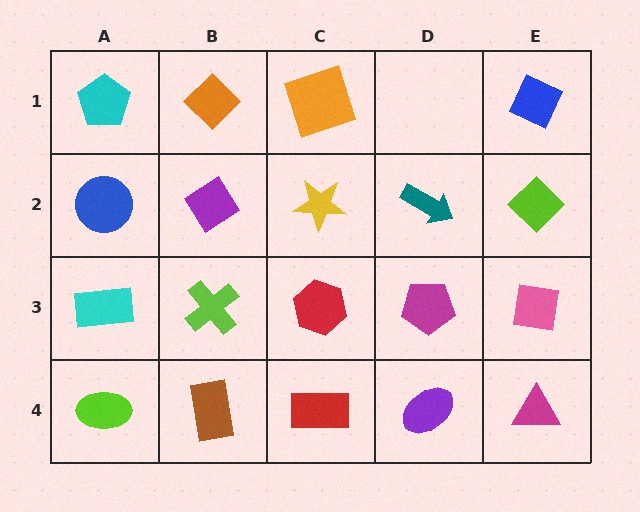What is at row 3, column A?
A cyan rectangle.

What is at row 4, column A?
A lime ellipse.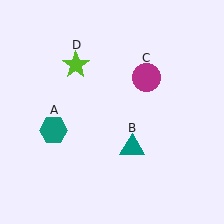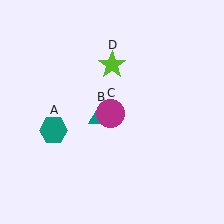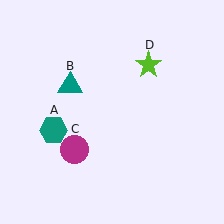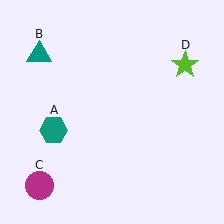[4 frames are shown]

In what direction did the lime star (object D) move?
The lime star (object D) moved right.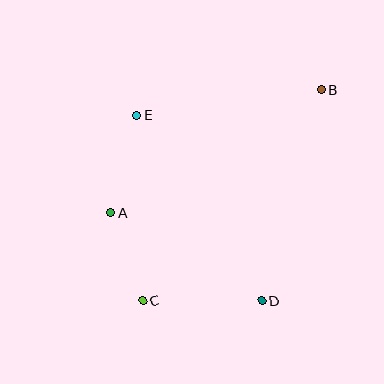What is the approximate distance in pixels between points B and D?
The distance between B and D is approximately 219 pixels.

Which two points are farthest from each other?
Points B and C are farthest from each other.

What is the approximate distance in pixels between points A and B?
The distance between A and B is approximately 244 pixels.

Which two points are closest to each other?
Points A and C are closest to each other.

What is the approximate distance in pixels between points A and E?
The distance between A and E is approximately 101 pixels.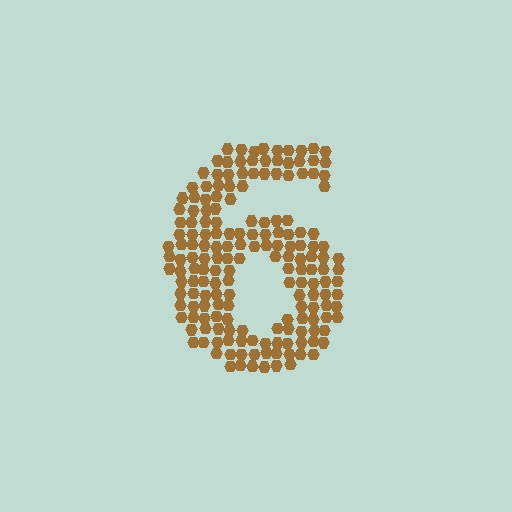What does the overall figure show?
The overall figure shows the digit 6.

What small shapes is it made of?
It is made of small hexagons.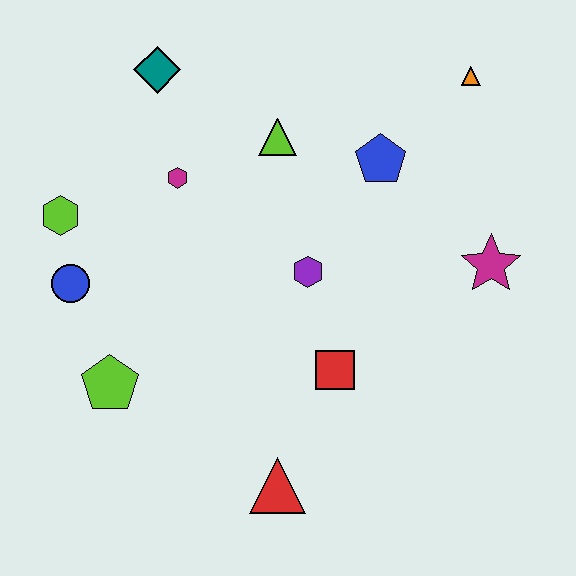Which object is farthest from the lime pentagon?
The orange triangle is farthest from the lime pentagon.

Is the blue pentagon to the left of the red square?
No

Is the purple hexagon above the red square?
Yes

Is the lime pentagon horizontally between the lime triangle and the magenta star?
No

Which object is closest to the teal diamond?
The magenta hexagon is closest to the teal diamond.